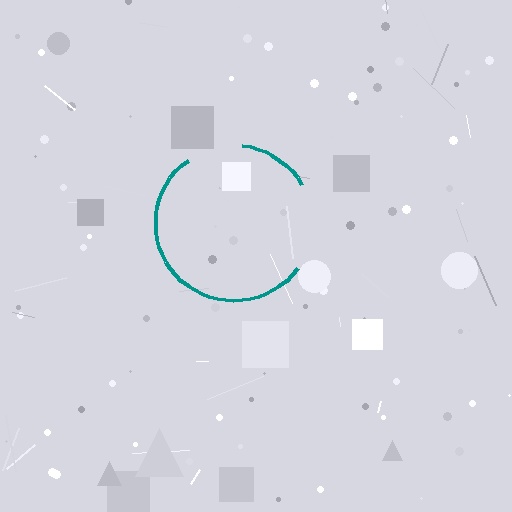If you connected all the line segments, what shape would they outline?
They would outline a circle.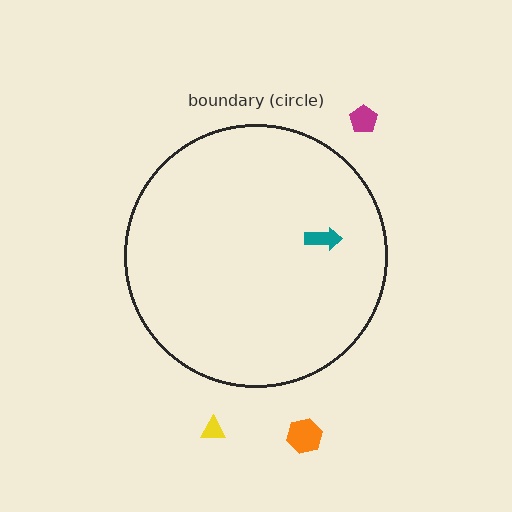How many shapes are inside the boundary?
1 inside, 3 outside.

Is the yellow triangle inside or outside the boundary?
Outside.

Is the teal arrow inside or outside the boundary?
Inside.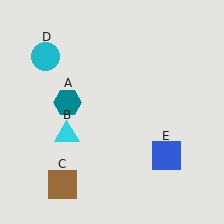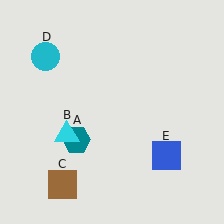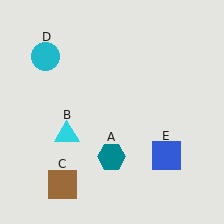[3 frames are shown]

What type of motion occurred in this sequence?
The teal hexagon (object A) rotated counterclockwise around the center of the scene.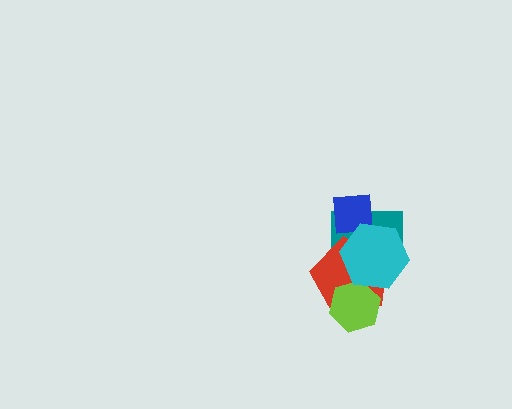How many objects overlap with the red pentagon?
3 objects overlap with the red pentagon.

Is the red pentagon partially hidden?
Yes, it is partially covered by another shape.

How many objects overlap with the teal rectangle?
3 objects overlap with the teal rectangle.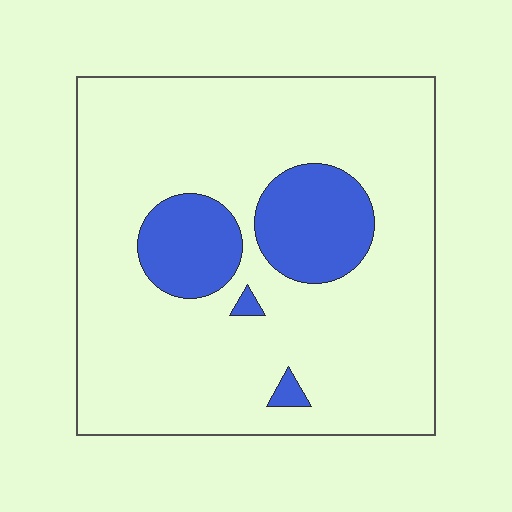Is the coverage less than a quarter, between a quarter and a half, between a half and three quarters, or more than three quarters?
Less than a quarter.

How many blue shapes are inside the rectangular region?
4.